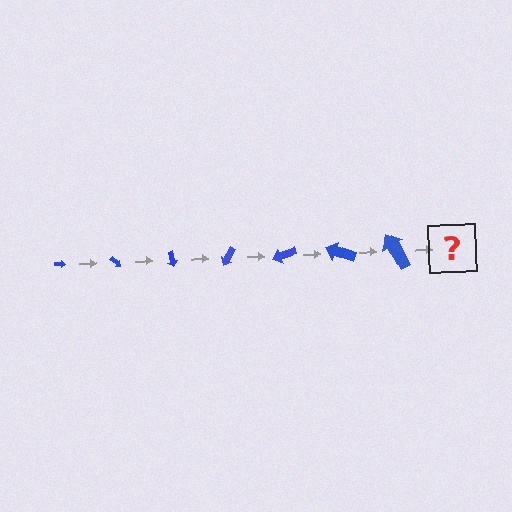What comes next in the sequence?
The next element should be an arrow, larger than the previous one and rotated 280 degrees from the start.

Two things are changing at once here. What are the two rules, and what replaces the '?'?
The two rules are that the arrow grows larger each step and it rotates 40 degrees each step. The '?' should be an arrow, larger than the previous one and rotated 280 degrees from the start.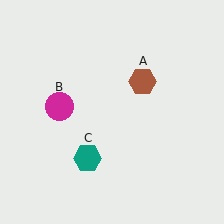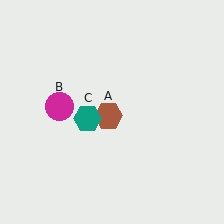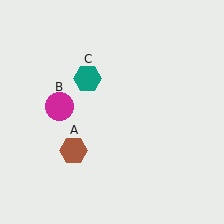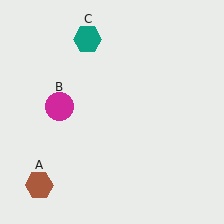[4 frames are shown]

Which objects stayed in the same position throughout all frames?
Magenta circle (object B) remained stationary.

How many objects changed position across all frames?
2 objects changed position: brown hexagon (object A), teal hexagon (object C).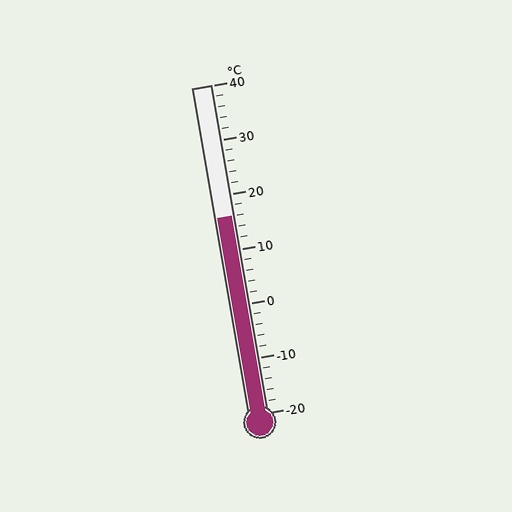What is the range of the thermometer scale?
The thermometer scale ranges from -20°C to 40°C.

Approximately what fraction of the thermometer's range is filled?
The thermometer is filled to approximately 60% of its range.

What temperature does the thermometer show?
The thermometer shows approximately 16°C.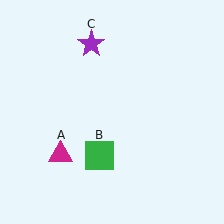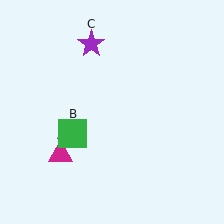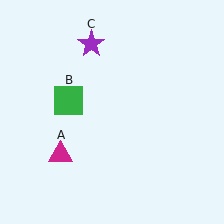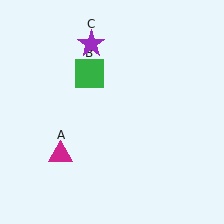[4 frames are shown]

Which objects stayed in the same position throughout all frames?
Magenta triangle (object A) and purple star (object C) remained stationary.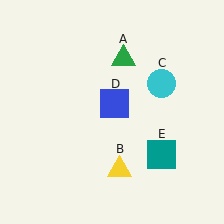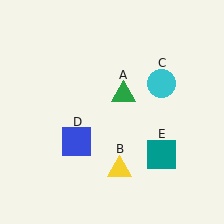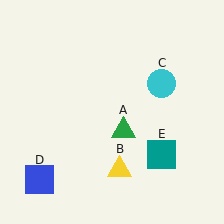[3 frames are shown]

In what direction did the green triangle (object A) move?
The green triangle (object A) moved down.